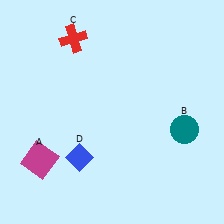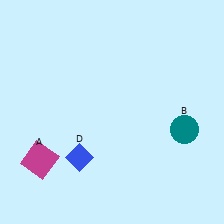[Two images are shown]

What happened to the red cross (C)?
The red cross (C) was removed in Image 2. It was in the top-left area of Image 1.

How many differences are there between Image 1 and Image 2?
There is 1 difference between the two images.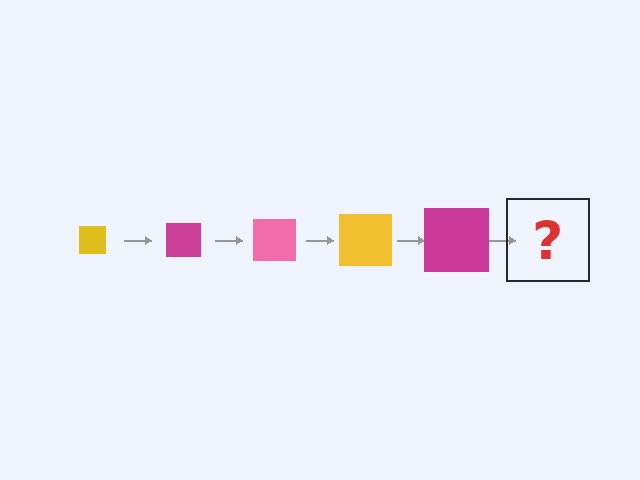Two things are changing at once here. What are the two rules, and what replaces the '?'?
The two rules are that the square grows larger each step and the color cycles through yellow, magenta, and pink. The '?' should be a pink square, larger than the previous one.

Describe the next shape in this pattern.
It should be a pink square, larger than the previous one.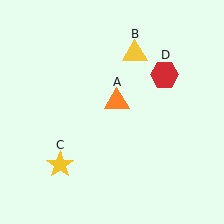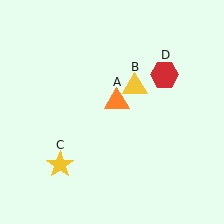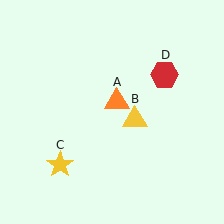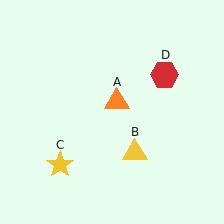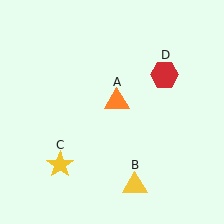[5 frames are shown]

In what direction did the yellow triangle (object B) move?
The yellow triangle (object B) moved down.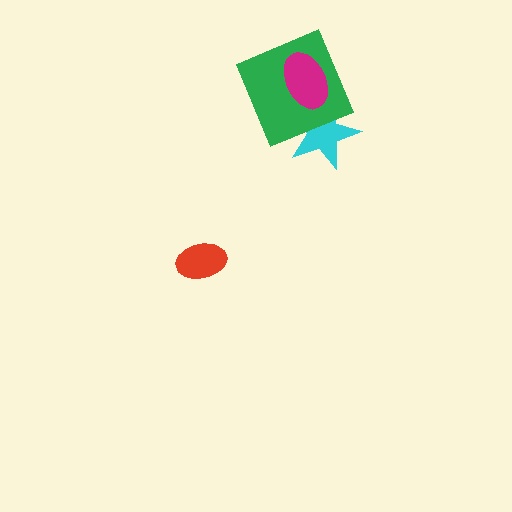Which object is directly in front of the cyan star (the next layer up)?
The green square is directly in front of the cyan star.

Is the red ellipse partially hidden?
No, no other shape covers it.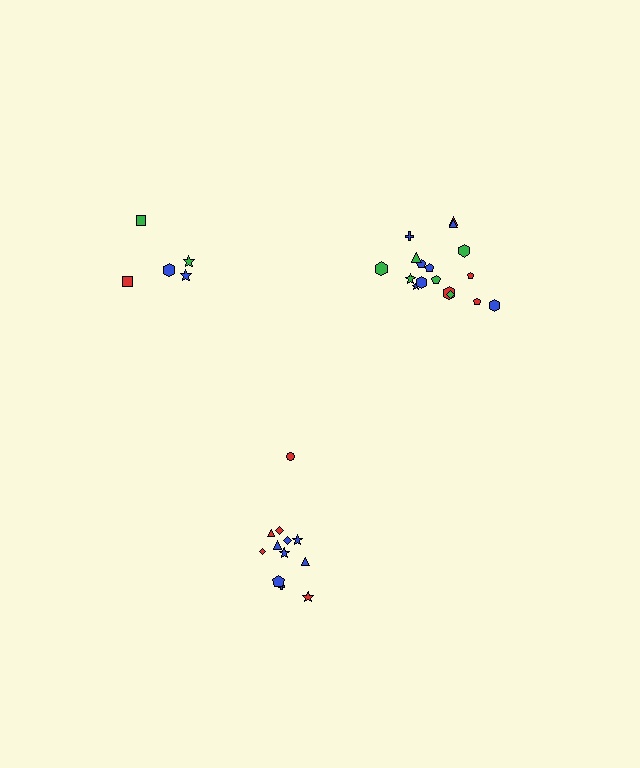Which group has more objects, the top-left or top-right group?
The top-right group.